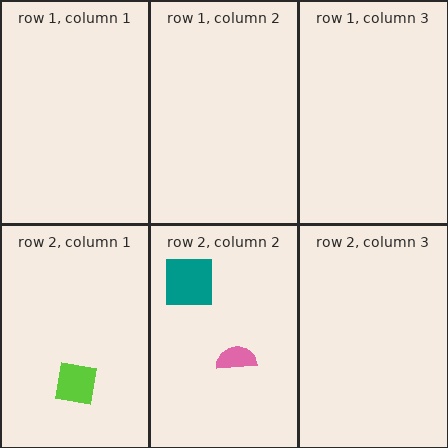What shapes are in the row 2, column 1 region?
The lime square.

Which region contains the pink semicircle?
The row 2, column 2 region.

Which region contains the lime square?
The row 2, column 1 region.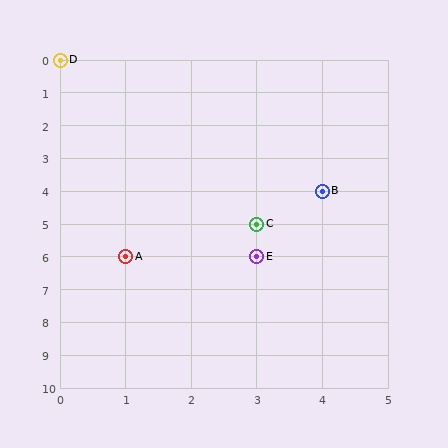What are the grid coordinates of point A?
Point A is at grid coordinates (1, 6).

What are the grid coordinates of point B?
Point B is at grid coordinates (4, 4).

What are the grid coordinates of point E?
Point E is at grid coordinates (3, 6).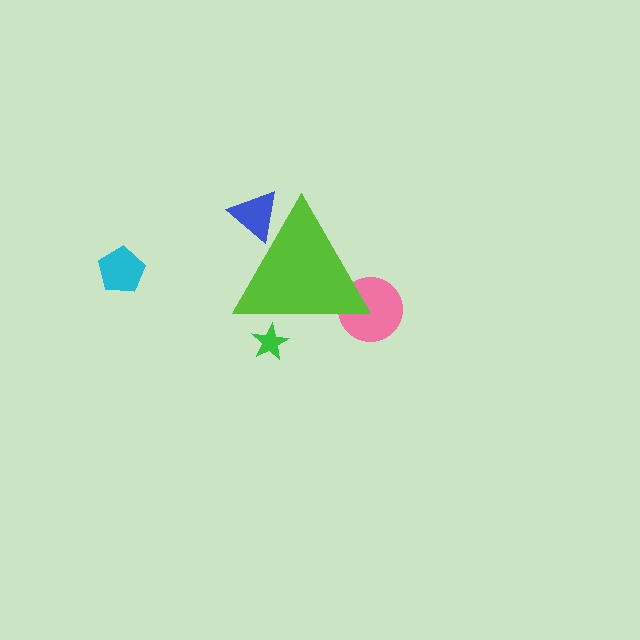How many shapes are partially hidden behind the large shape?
3 shapes are partially hidden.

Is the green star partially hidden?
Yes, the green star is partially hidden behind the lime triangle.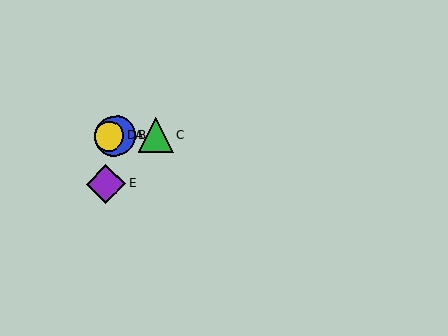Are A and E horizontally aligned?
No, A is at y≈136 and E is at y≈184.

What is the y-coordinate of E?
Object E is at y≈184.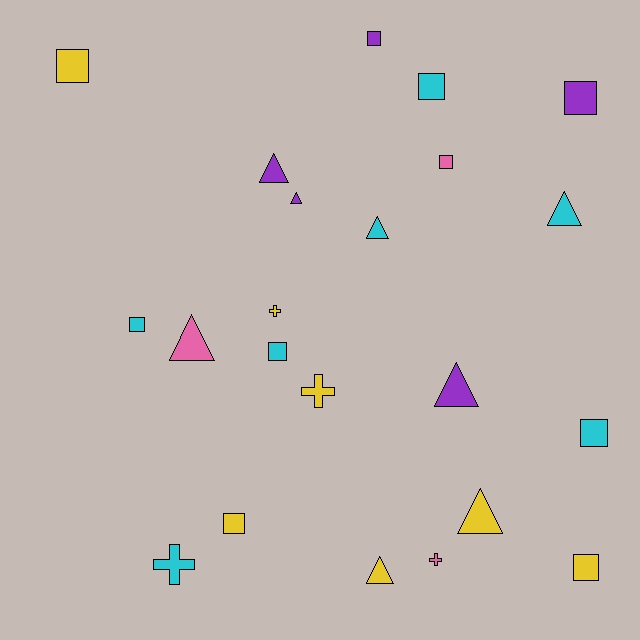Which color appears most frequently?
Cyan, with 7 objects.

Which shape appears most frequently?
Square, with 10 objects.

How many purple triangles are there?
There are 3 purple triangles.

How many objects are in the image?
There are 22 objects.